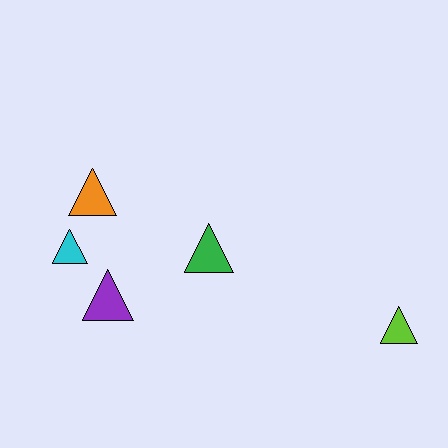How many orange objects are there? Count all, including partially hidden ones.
There is 1 orange object.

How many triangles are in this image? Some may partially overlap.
There are 5 triangles.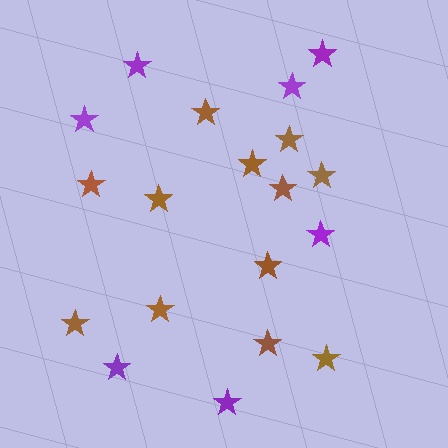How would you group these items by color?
There are 2 groups: one group of brown stars (12) and one group of purple stars (7).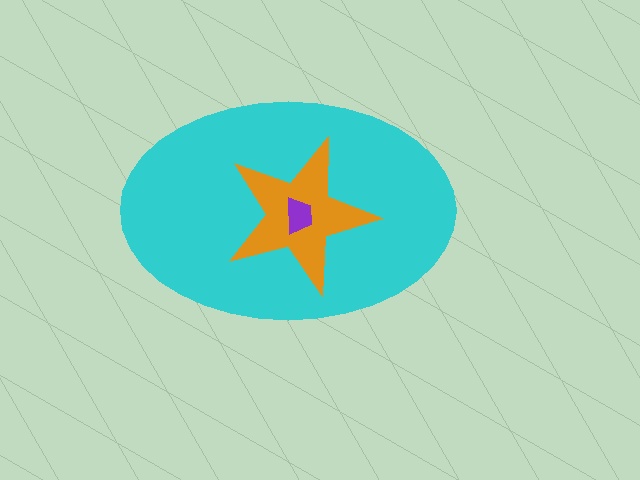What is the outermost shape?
The cyan ellipse.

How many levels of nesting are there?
3.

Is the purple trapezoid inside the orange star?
Yes.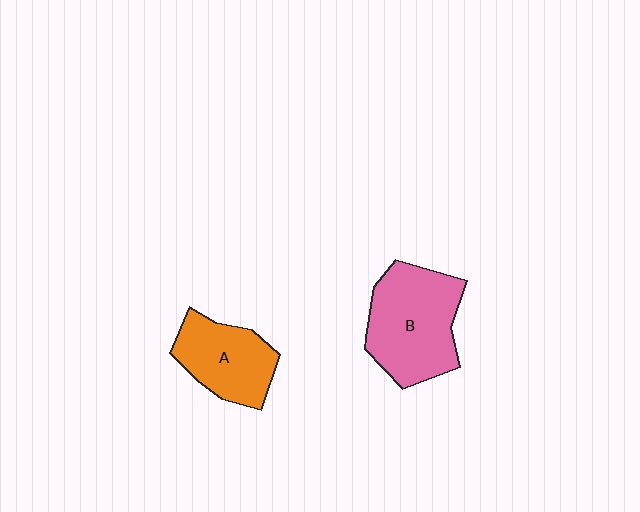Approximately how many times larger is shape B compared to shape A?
Approximately 1.4 times.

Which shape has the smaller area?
Shape A (orange).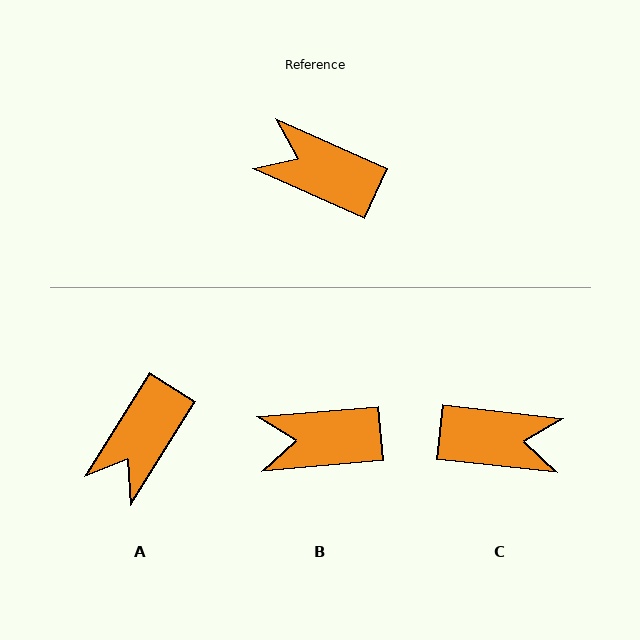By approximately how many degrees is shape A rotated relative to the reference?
Approximately 82 degrees counter-clockwise.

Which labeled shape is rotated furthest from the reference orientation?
C, about 162 degrees away.